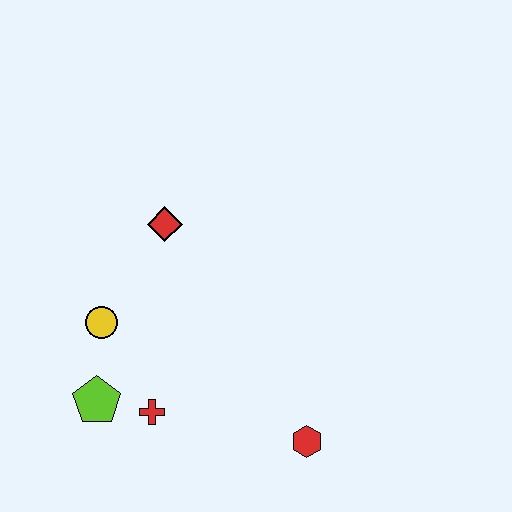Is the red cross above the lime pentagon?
No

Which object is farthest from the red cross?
The red diamond is farthest from the red cross.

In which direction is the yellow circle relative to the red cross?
The yellow circle is above the red cross.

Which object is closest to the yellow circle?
The lime pentagon is closest to the yellow circle.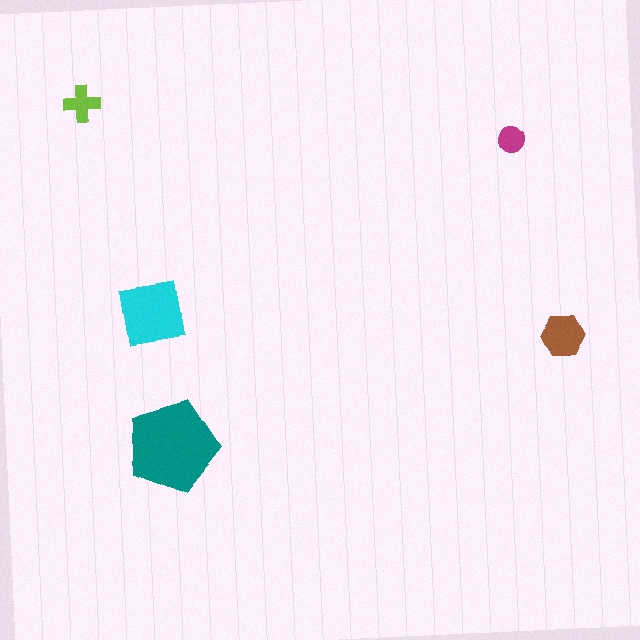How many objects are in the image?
There are 5 objects in the image.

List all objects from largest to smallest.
The teal pentagon, the cyan square, the brown hexagon, the lime cross, the magenta circle.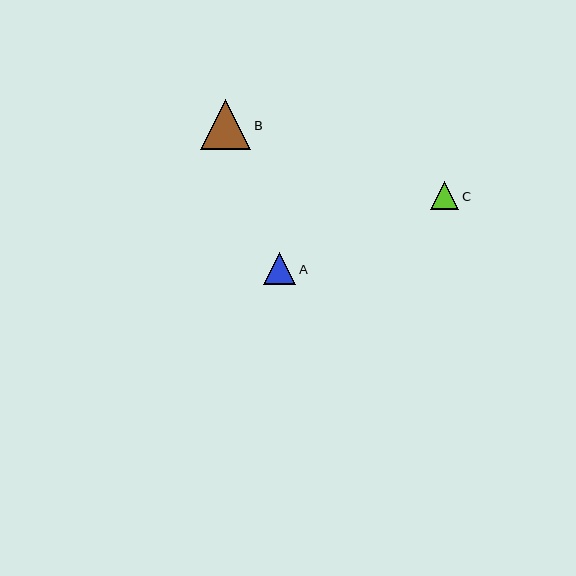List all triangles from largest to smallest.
From largest to smallest: B, A, C.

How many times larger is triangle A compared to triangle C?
Triangle A is approximately 1.2 times the size of triangle C.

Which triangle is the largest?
Triangle B is the largest with a size of approximately 50 pixels.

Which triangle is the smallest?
Triangle C is the smallest with a size of approximately 28 pixels.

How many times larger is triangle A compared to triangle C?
Triangle A is approximately 1.2 times the size of triangle C.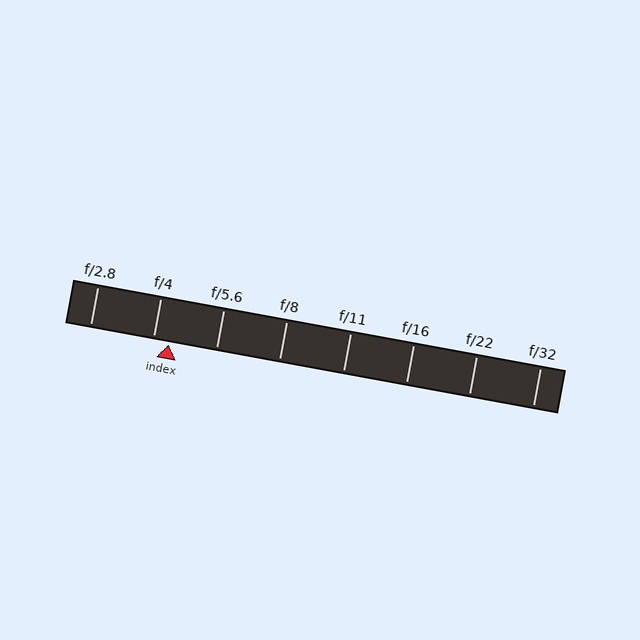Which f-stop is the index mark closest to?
The index mark is closest to f/4.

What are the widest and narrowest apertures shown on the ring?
The widest aperture shown is f/2.8 and the narrowest is f/32.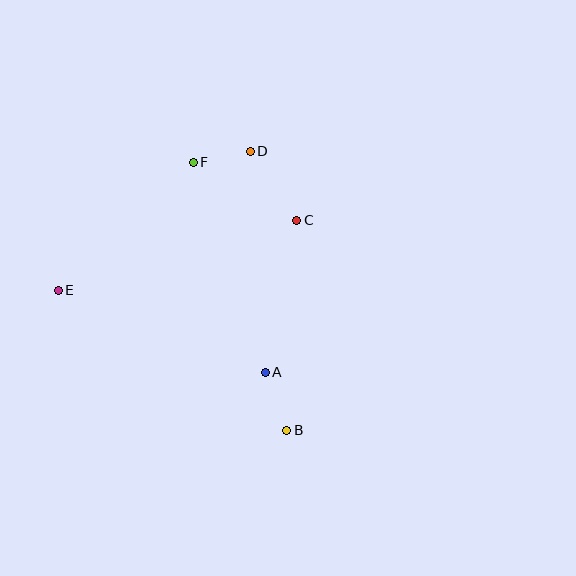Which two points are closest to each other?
Points D and F are closest to each other.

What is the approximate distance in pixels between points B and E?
The distance between B and E is approximately 268 pixels.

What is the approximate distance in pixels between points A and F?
The distance between A and F is approximately 222 pixels.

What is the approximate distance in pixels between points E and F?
The distance between E and F is approximately 186 pixels.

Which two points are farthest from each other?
Points B and F are farthest from each other.